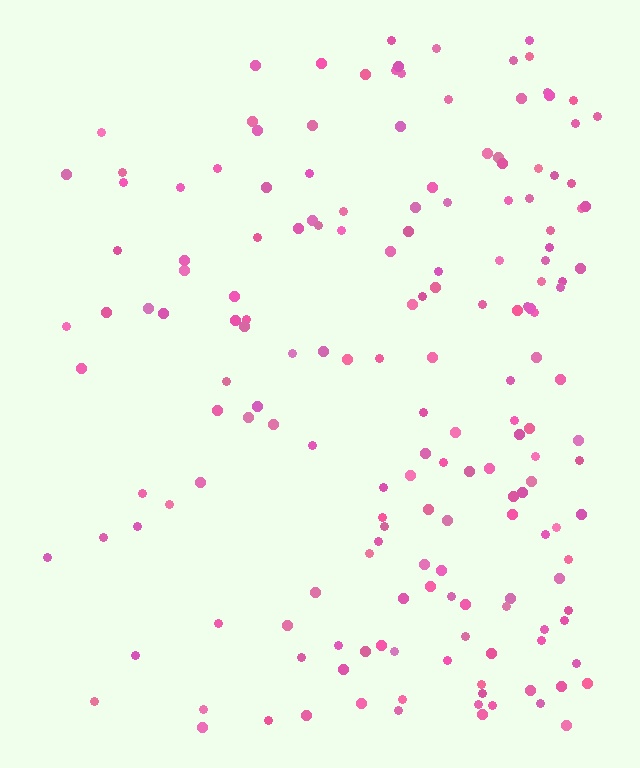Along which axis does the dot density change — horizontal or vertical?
Horizontal.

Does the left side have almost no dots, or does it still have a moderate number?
Still a moderate number, just noticeably fewer than the right.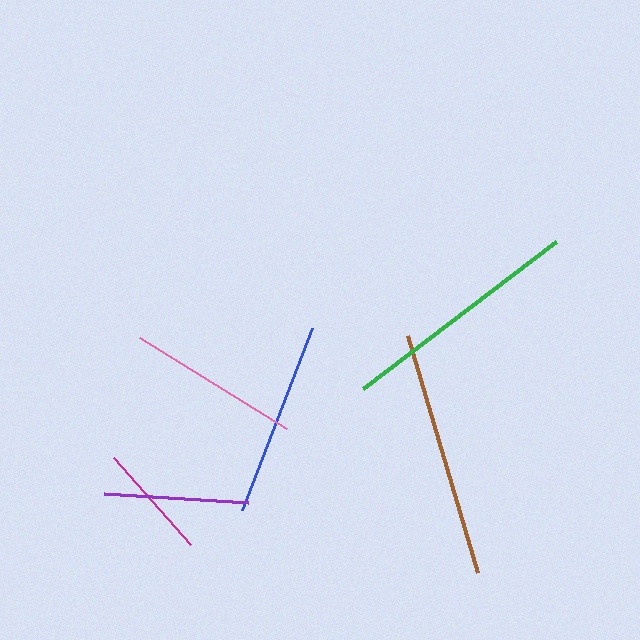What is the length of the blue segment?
The blue segment is approximately 195 pixels long.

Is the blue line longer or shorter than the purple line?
The blue line is longer than the purple line.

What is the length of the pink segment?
The pink segment is approximately 173 pixels long.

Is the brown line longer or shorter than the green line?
The brown line is longer than the green line.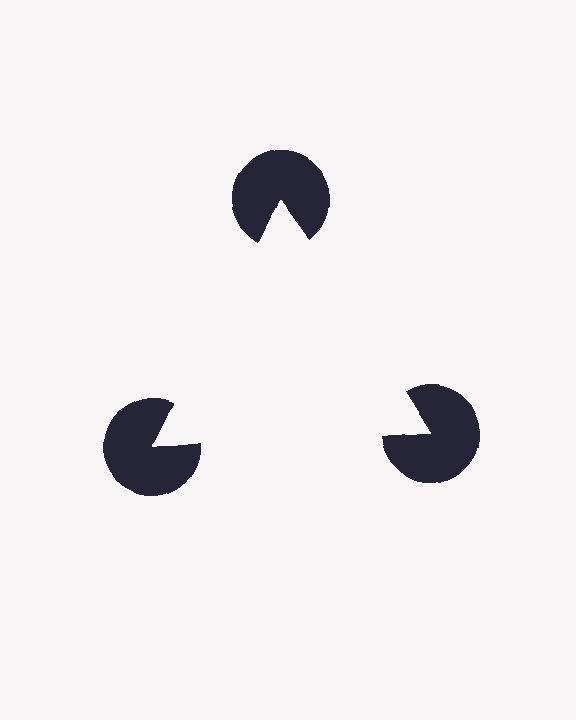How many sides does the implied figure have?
3 sides.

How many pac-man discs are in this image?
There are 3 — one at each vertex of the illusory triangle.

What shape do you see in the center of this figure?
An illusory triangle — its edges are inferred from the aligned wedge cuts in the pac-man discs, not physically drawn.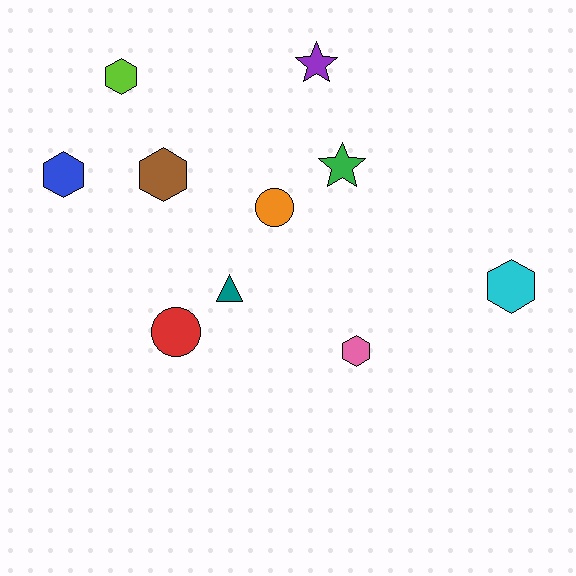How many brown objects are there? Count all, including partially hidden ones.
There is 1 brown object.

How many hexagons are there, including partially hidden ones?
There are 5 hexagons.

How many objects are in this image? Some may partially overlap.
There are 10 objects.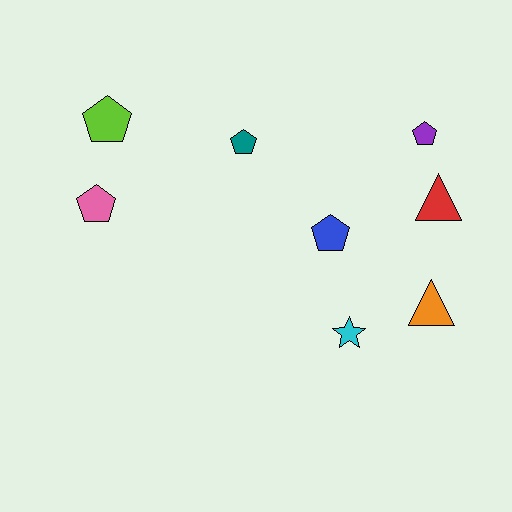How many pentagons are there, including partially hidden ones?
There are 5 pentagons.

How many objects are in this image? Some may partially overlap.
There are 8 objects.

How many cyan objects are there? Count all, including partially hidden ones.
There is 1 cyan object.